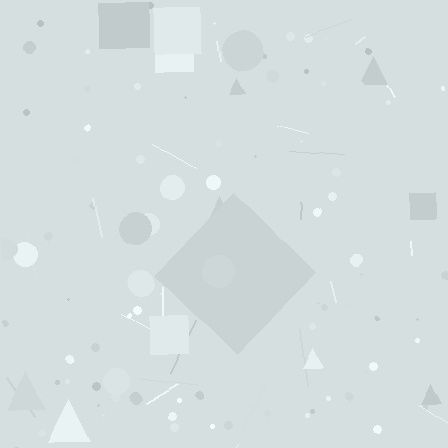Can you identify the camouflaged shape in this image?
The camouflaged shape is a diamond.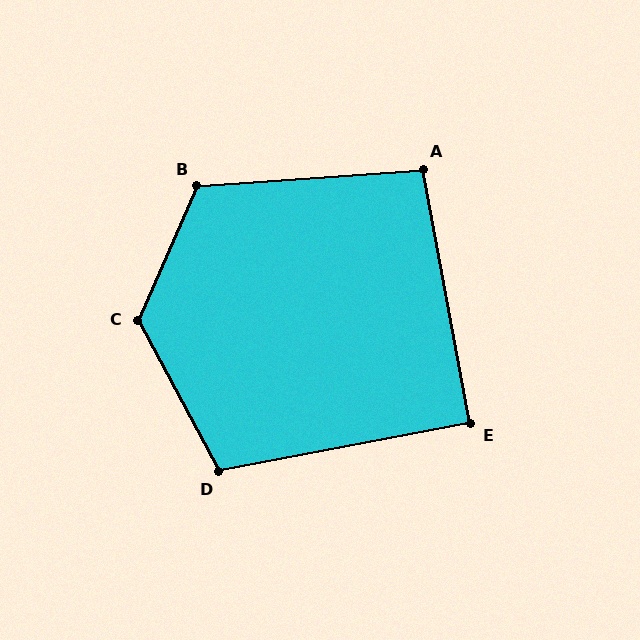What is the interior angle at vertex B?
Approximately 118 degrees (obtuse).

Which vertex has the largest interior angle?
C, at approximately 128 degrees.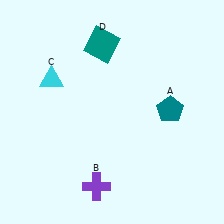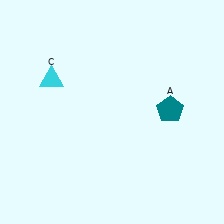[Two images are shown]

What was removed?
The purple cross (B), the teal square (D) were removed in Image 2.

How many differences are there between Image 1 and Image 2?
There are 2 differences between the two images.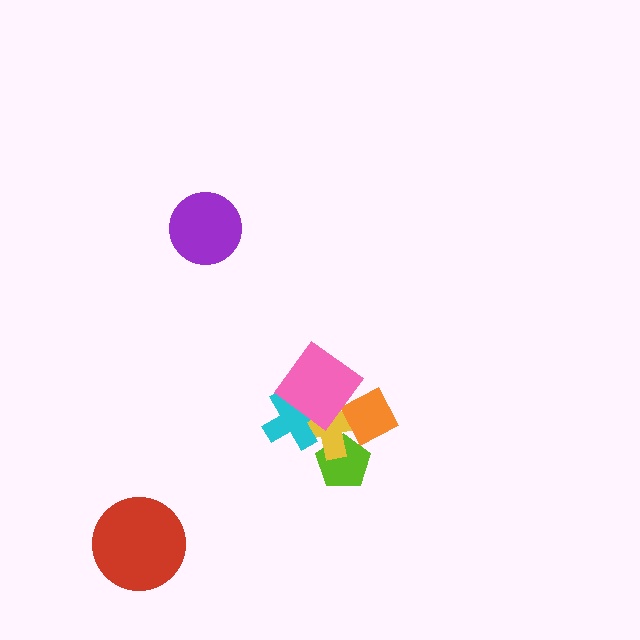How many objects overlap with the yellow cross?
4 objects overlap with the yellow cross.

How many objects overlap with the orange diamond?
2 objects overlap with the orange diamond.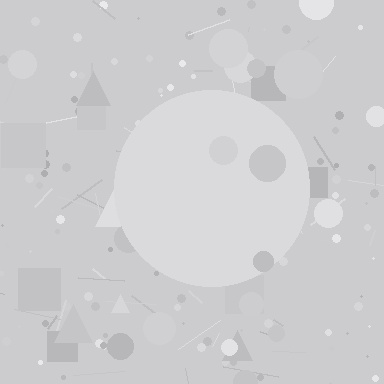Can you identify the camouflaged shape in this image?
The camouflaged shape is a circle.